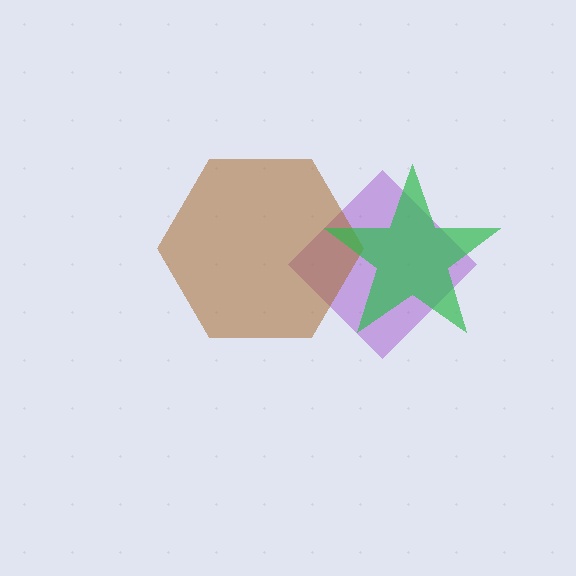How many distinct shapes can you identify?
There are 3 distinct shapes: a purple diamond, a brown hexagon, a green star.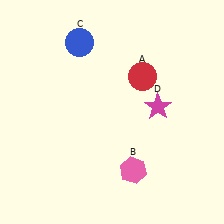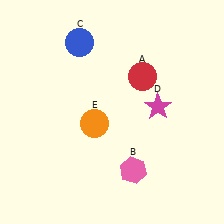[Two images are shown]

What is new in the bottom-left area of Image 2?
An orange circle (E) was added in the bottom-left area of Image 2.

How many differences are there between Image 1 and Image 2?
There is 1 difference between the two images.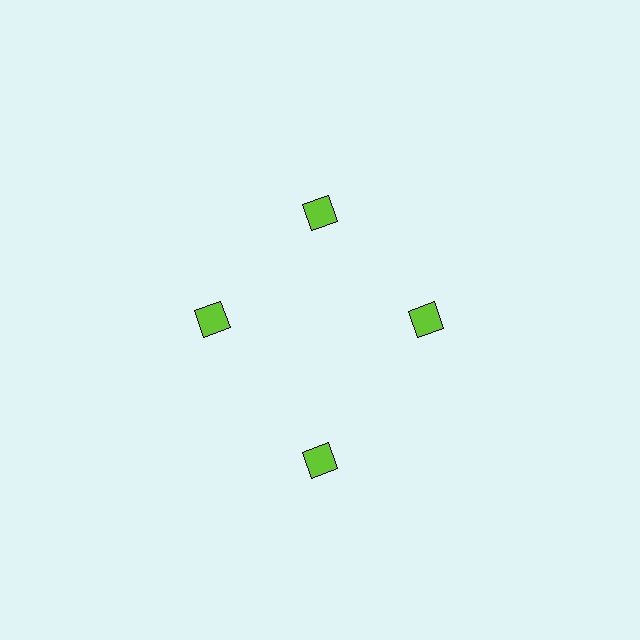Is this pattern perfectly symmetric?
No. The 4 lime diamonds are arranged in a ring, but one element near the 6 o'clock position is pushed outward from the center, breaking the 4-fold rotational symmetry.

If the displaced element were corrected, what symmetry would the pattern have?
It would have 4-fold rotational symmetry — the pattern would map onto itself every 90 degrees.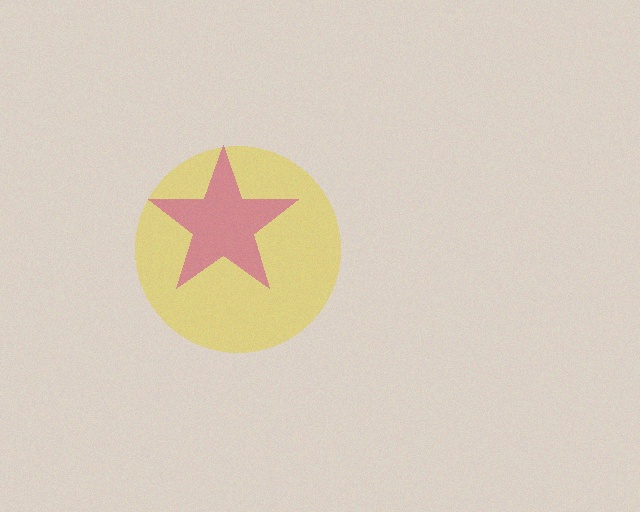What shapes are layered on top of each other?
The layered shapes are: a yellow circle, a magenta star.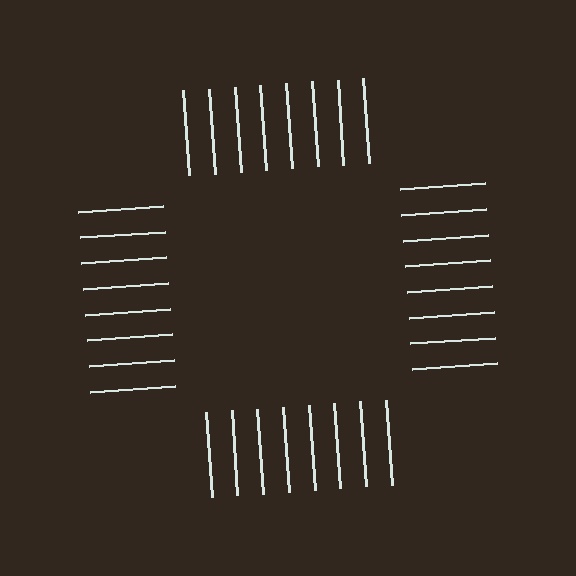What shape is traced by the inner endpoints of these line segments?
An illusory square — the line segments terminate on its edges but no continuous stroke is drawn.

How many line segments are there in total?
32 — 8 along each of the 4 edges.